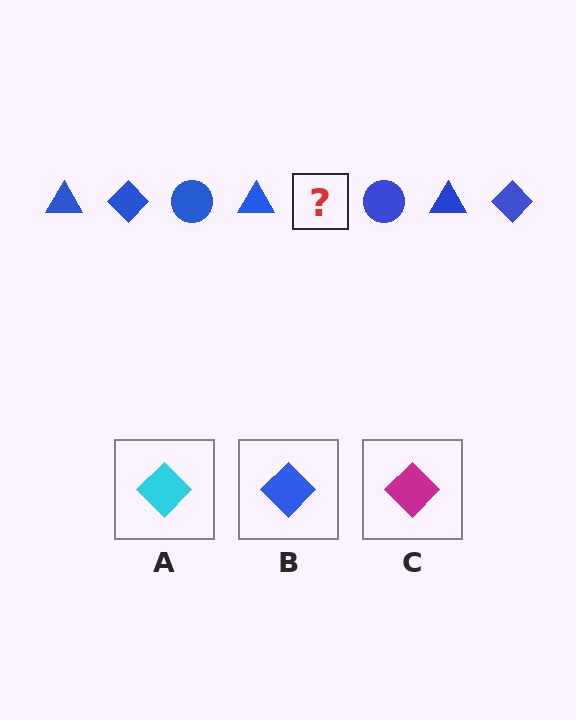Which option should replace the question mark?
Option B.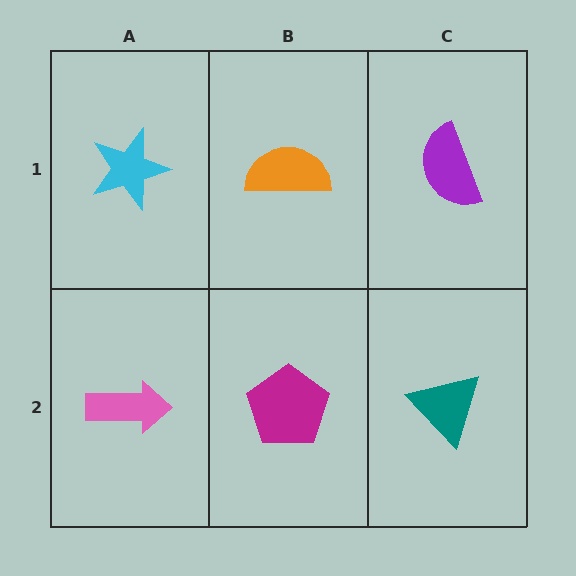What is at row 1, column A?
A cyan star.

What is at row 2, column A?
A pink arrow.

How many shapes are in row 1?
3 shapes.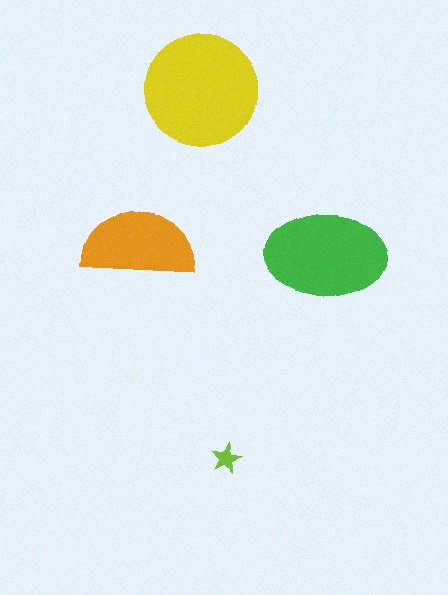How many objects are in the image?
There are 4 objects in the image.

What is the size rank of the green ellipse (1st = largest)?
2nd.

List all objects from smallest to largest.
The lime star, the orange semicircle, the green ellipse, the yellow circle.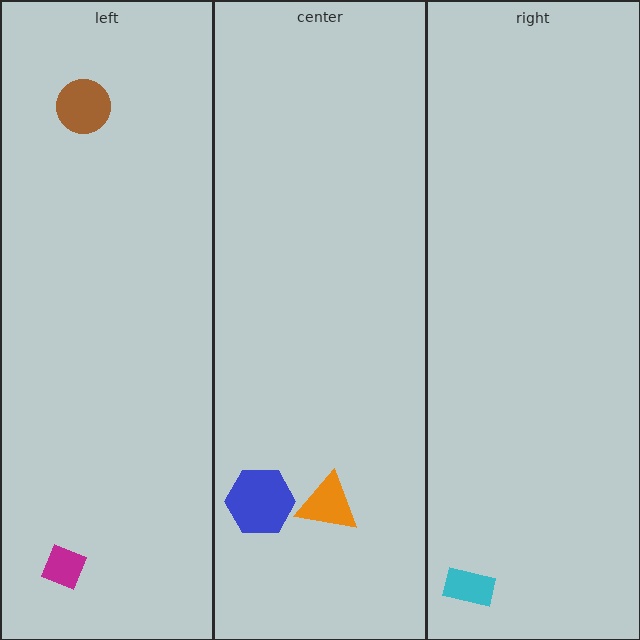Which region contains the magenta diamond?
The left region.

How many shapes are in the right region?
1.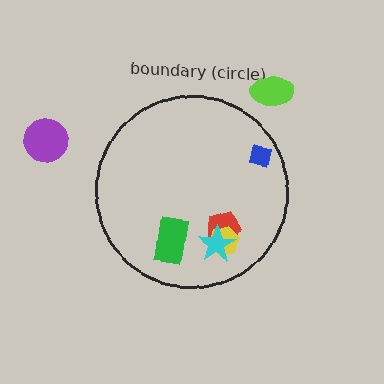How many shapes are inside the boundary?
5 inside, 2 outside.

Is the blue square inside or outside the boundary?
Inside.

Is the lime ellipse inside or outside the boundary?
Outside.